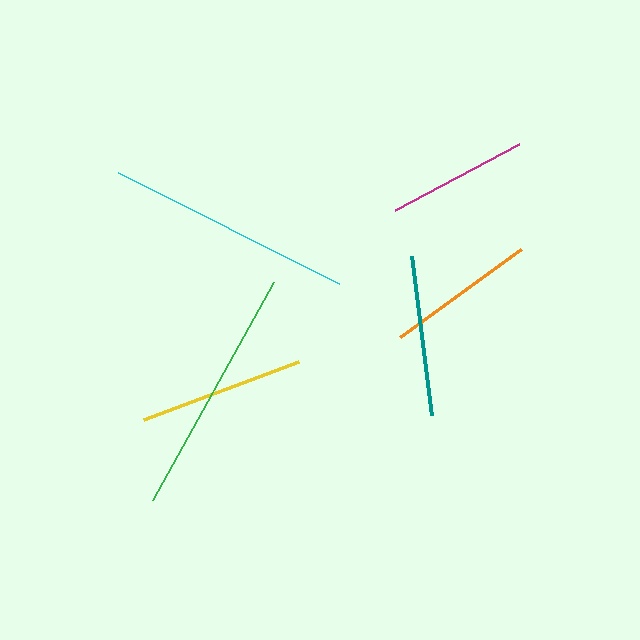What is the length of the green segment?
The green segment is approximately 249 pixels long.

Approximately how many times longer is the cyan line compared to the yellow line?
The cyan line is approximately 1.5 times the length of the yellow line.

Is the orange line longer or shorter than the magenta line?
The orange line is longer than the magenta line.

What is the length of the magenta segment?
The magenta segment is approximately 141 pixels long.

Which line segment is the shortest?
The magenta line is the shortest at approximately 141 pixels.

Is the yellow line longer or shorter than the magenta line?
The yellow line is longer than the magenta line.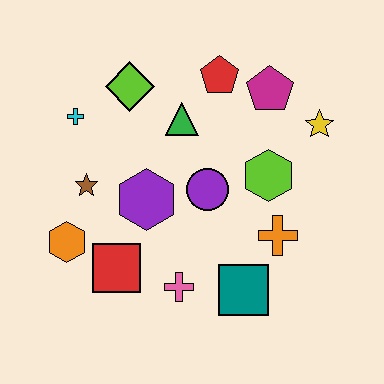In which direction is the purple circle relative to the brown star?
The purple circle is to the right of the brown star.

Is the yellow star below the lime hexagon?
No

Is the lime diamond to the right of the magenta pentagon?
No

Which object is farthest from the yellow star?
The orange hexagon is farthest from the yellow star.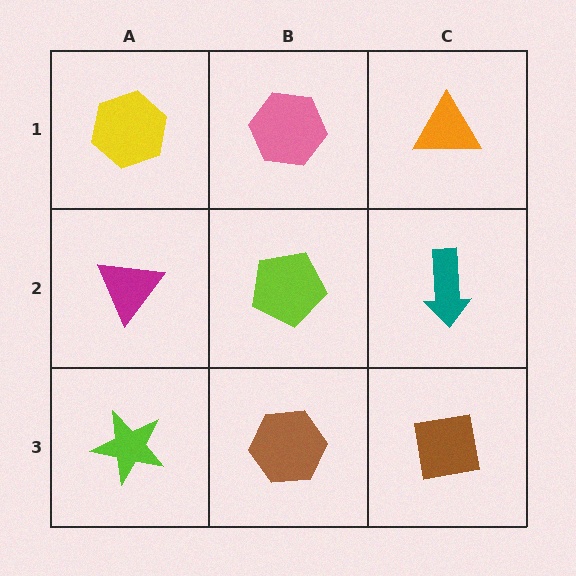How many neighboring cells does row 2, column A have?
3.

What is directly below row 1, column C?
A teal arrow.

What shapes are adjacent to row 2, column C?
An orange triangle (row 1, column C), a brown square (row 3, column C), a lime pentagon (row 2, column B).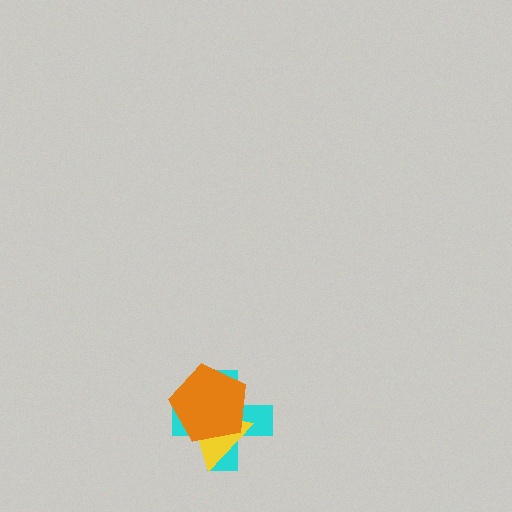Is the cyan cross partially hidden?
Yes, it is partially covered by another shape.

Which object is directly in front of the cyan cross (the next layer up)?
The yellow triangle is directly in front of the cyan cross.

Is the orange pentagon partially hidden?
No, no other shape covers it.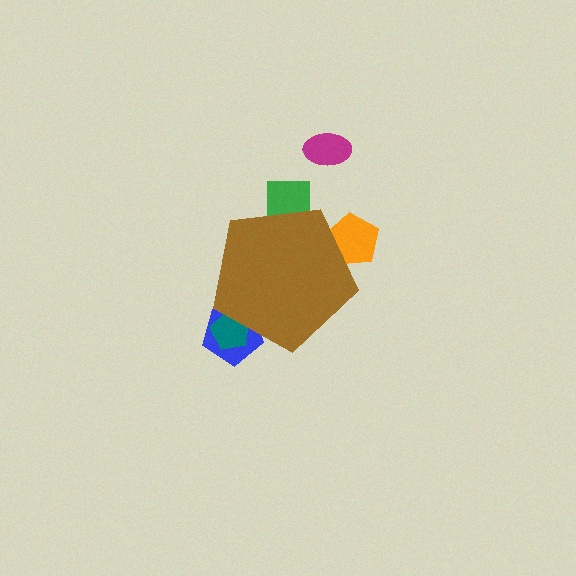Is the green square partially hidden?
Yes, the green square is partially hidden behind the brown pentagon.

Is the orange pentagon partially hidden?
Yes, the orange pentagon is partially hidden behind the brown pentagon.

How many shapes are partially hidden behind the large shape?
4 shapes are partially hidden.